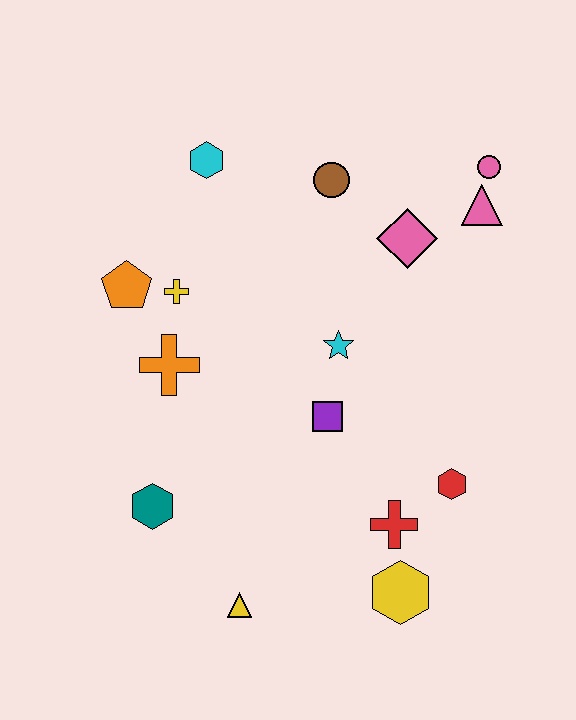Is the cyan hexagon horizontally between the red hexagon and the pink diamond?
No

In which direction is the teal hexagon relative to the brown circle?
The teal hexagon is below the brown circle.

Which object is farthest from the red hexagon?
The cyan hexagon is farthest from the red hexagon.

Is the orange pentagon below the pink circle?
Yes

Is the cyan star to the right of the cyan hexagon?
Yes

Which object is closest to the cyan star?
The purple square is closest to the cyan star.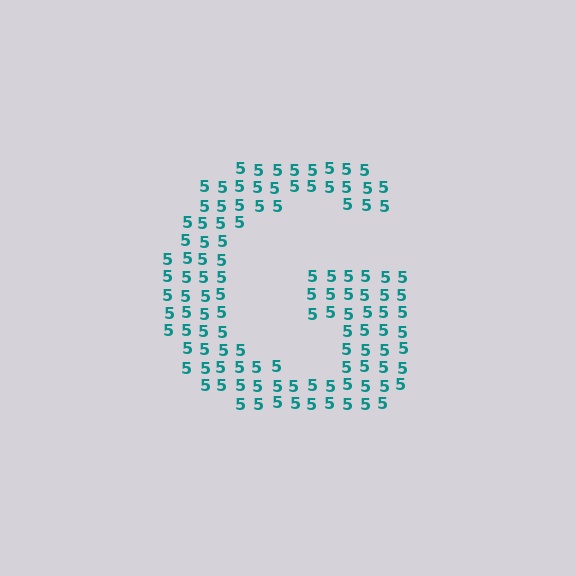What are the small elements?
The small elements are digit 5's.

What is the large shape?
The large shape is the letter G.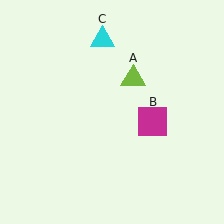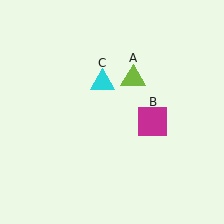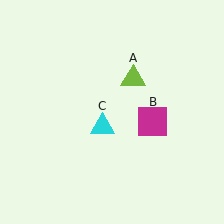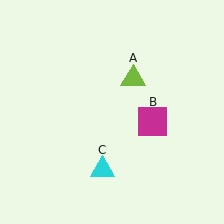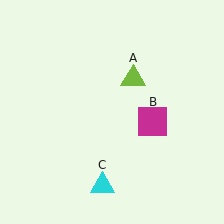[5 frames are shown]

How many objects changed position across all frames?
1 object changed position: cyan triangle (object C).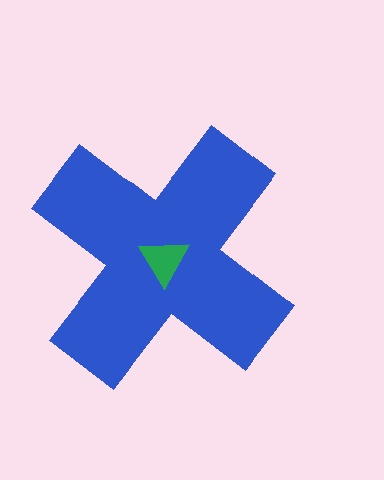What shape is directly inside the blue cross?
The green triangle.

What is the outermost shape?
The blue cross.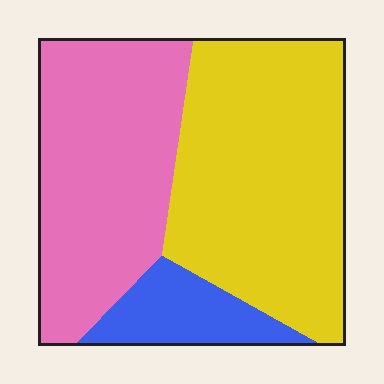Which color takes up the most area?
Yellow, at roughly 50%.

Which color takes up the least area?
Blue, at roughly 10%.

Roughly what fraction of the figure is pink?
Pink covers 40% of the figure.